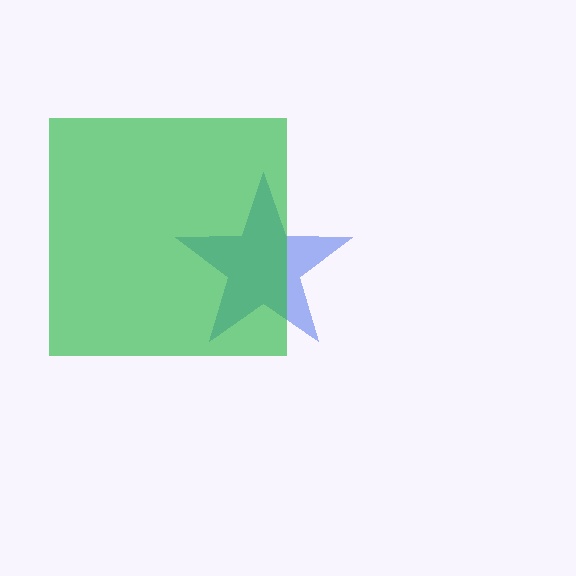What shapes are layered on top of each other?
The layered shapes are: a blue star, a green square.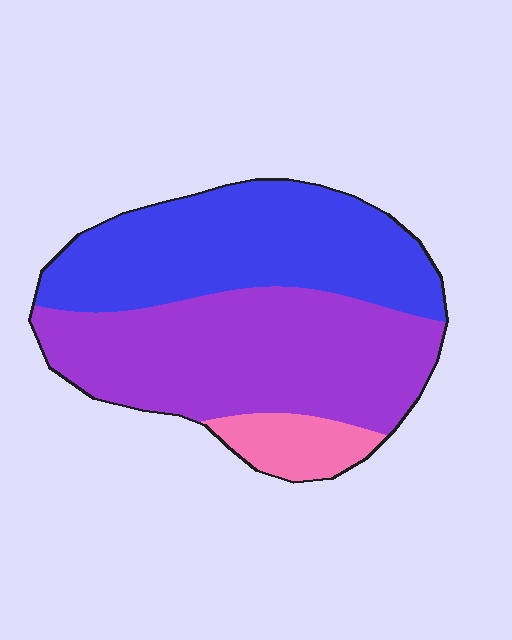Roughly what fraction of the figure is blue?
Blue takes up between a quarter and a half of the figure.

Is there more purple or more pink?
Purple.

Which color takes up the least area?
Pink, at roughly 10%.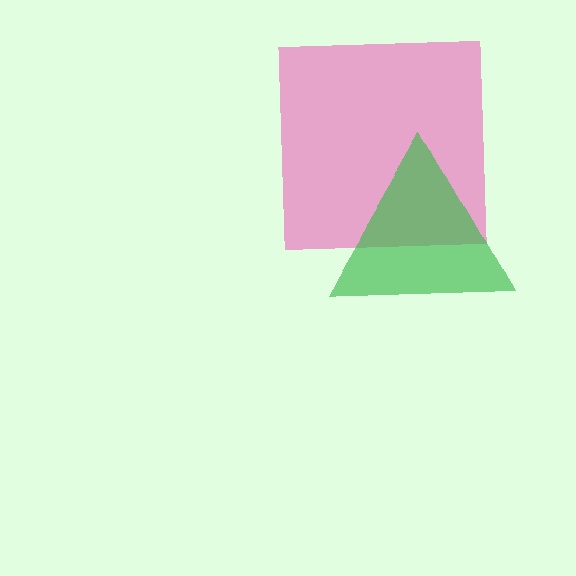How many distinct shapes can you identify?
There are 2 distinct shapes: a pink square, a green triangle.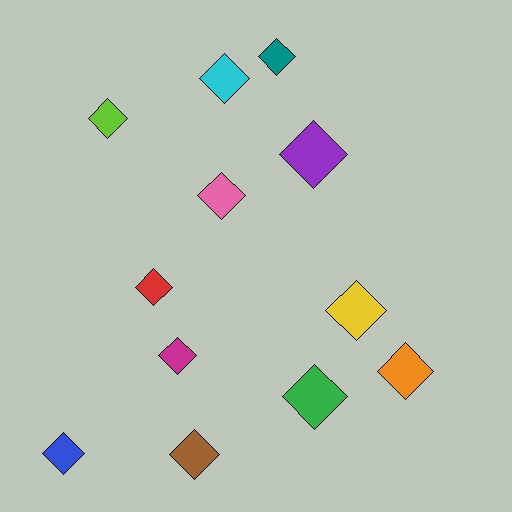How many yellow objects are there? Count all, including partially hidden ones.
There is 1 yellow object.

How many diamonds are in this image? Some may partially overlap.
There are 12 diamonds.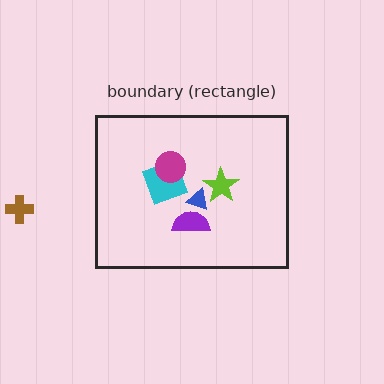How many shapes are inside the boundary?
5 inside, 1 outside.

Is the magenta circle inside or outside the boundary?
Inside.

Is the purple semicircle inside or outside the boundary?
Inside.